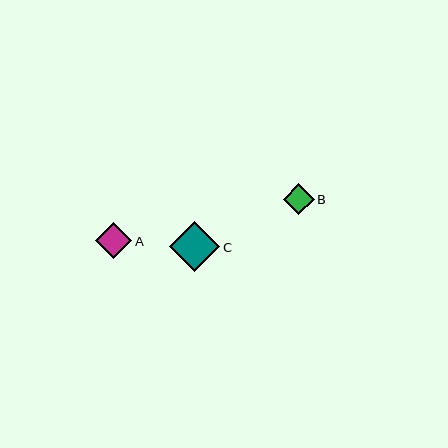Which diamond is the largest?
Diamond C is the largest with a size of approximately 50 pixels.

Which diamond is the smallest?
Diamond B is the smallest with a size of approximately 31 pixels.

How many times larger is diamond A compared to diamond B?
Diamond A is approximately 1.2 times the size of diamond B.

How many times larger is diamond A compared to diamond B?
Diamond A is approximately 1.2 times the size of diamond B.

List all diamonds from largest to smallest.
From largest to smallest: C, A, B.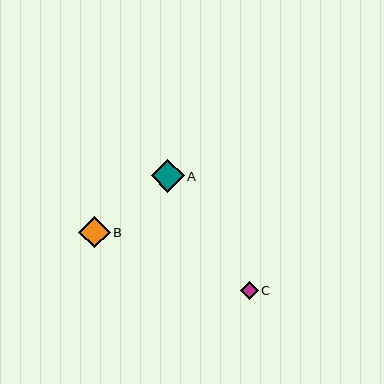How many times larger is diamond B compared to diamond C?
Diamond B is approximately 1.8 times the size of diamond C.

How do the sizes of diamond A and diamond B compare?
Diamond A and diamond B are approximately the same size.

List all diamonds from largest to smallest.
From largest to smallest: A, B, C.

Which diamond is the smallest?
Diamond C is the smallest with a size of approximately 17 pixels.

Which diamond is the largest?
Diamond A is the largest with a size of approximately 33 pixels.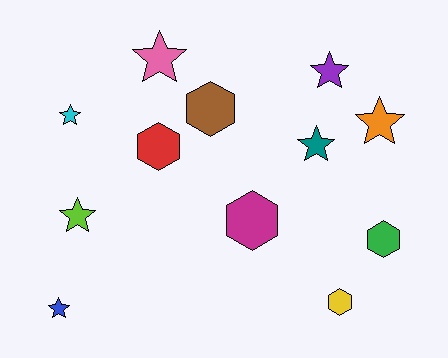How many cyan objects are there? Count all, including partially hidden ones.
There is 1 cyan object.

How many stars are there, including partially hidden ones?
There are 7 stars.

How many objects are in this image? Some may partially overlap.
There are 12 objects.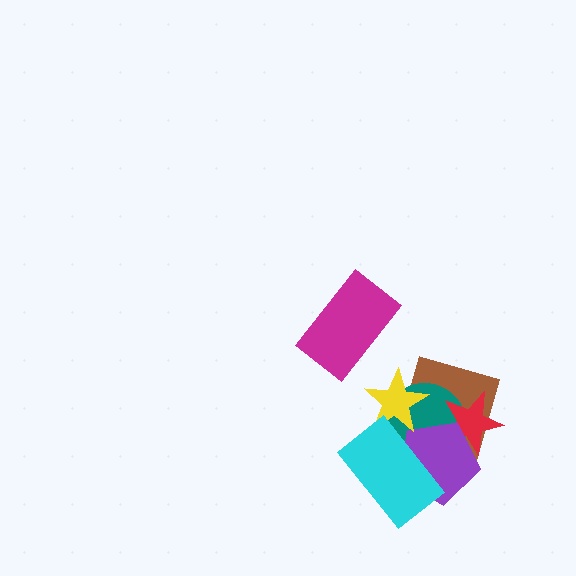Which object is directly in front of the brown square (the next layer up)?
The teal circle is directly in front of the brown square.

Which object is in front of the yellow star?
The cyan rectangle is in front of the yellow star.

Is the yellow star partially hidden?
Yes, it is partially covered by another shape.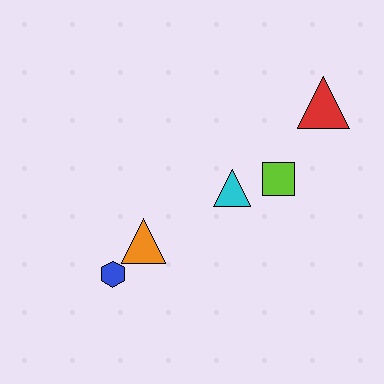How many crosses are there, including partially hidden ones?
There are no crosses.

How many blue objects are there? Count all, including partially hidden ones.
There is 1 blue object.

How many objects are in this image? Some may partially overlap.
There are 5 objects.